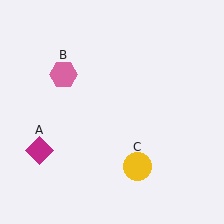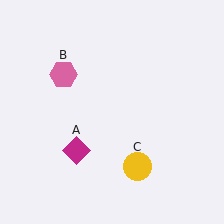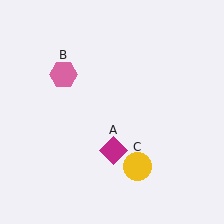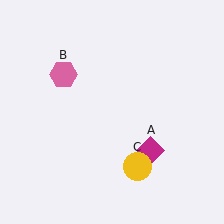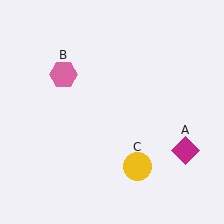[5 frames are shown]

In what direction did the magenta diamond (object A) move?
The magenta diamond (object A) moved right.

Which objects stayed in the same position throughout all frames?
Pink hexagon (object B) and yellow circle (object C) remained stationary.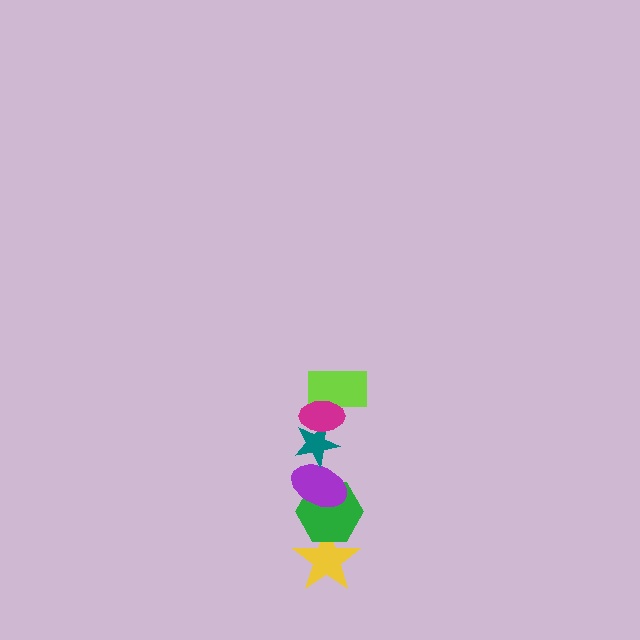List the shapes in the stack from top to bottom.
From top to bottom: the magenta ellipse, the lime rectangle, the teal star, the purple ellipse, the green hexagon, the yellow star.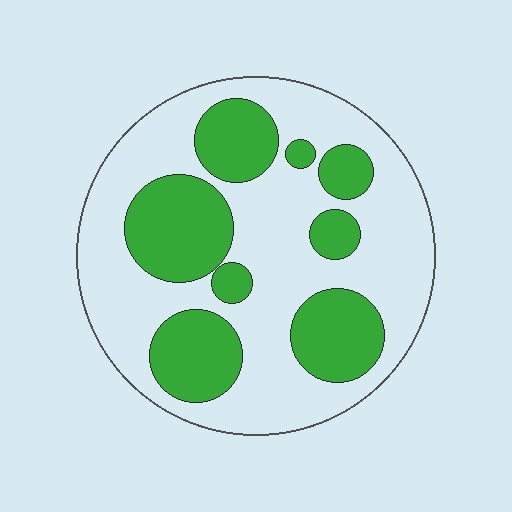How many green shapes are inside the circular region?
8.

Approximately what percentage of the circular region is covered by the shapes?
Approximately 35%.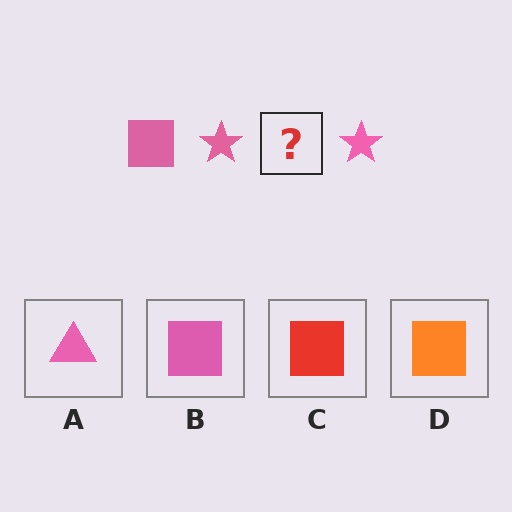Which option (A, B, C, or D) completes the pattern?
B.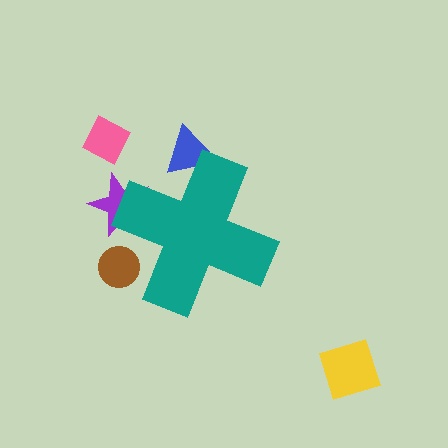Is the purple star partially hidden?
Yes, the purple star is partially hidden behind the teal cross.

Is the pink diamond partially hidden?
No, the pink diamond is fully visible.